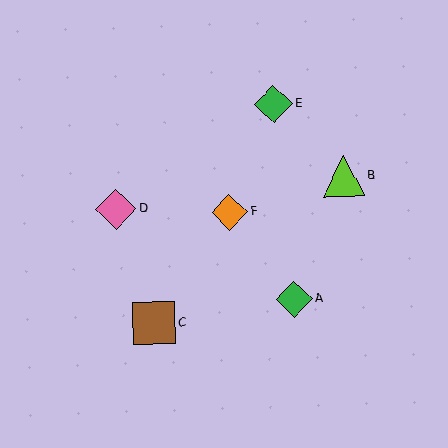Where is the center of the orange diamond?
The center of the orange diamond is at (230, 212).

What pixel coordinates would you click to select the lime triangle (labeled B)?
Click at (344, 176) to select the lime triangle B.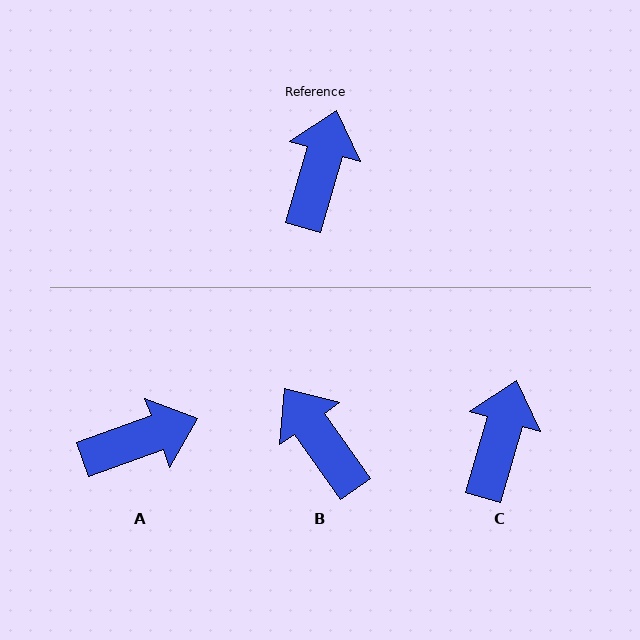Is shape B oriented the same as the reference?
No, it is off by about 51 degrees.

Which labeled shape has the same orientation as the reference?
C.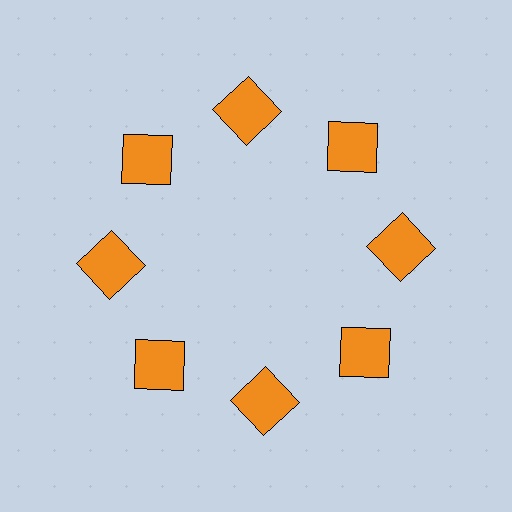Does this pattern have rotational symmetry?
Yes, this pattern has 8-fold rotational symmetry. It looks the same after rotating 45 degrees around the center.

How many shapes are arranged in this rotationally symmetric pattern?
There are 8 shapes, arranged in 8 groups of 1.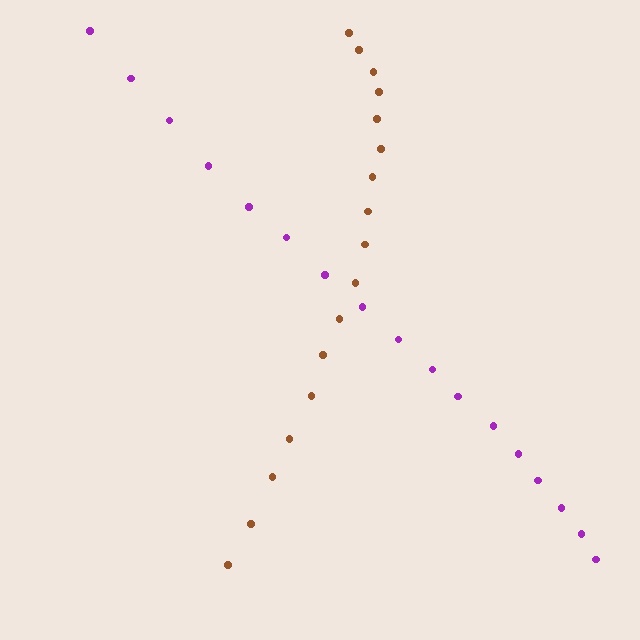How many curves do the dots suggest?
There are 2 distinct paths.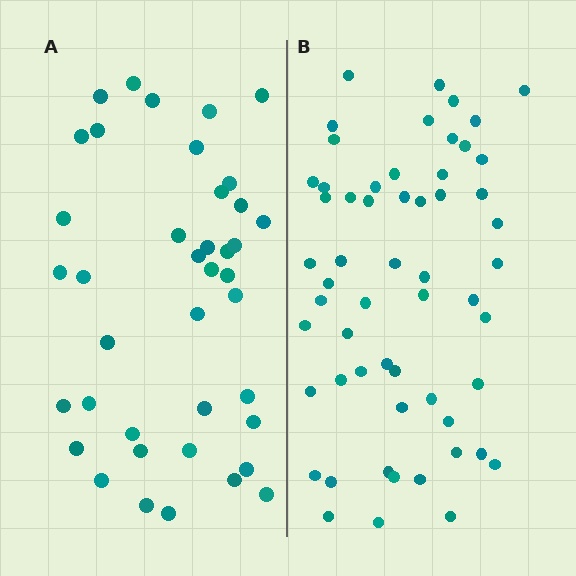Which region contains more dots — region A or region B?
Region B (the right region) has more dots.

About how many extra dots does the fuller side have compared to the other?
Region B has approximately 15 more dots than region A.